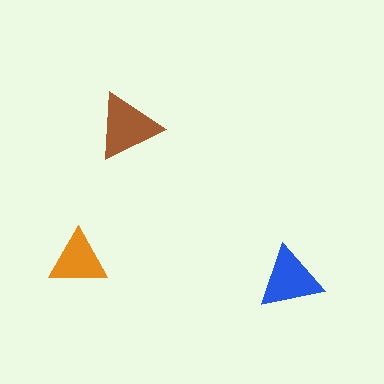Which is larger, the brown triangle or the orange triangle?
The brown one.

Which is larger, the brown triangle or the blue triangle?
The brown one.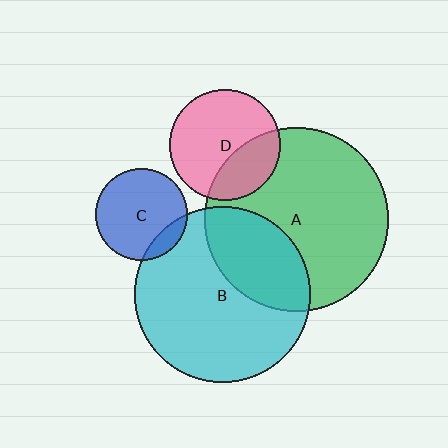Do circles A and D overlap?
Yes.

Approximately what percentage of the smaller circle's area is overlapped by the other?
Approximately 30%.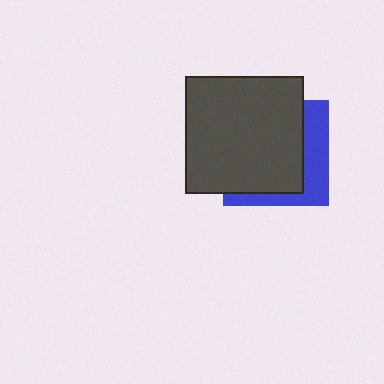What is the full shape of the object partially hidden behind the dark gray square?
The partially hidden object is a blue square.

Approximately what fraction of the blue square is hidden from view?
Roughly 67% of the blue square is hidden behind the dark gray square.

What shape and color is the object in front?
The object in front is a dark gray square.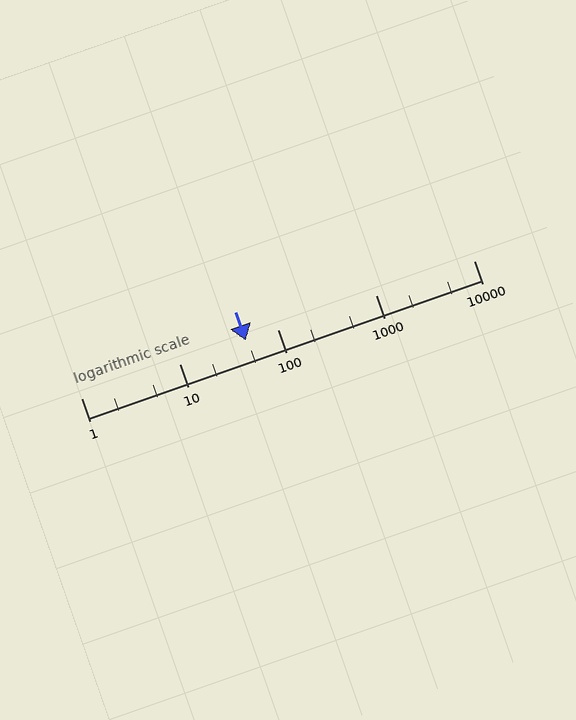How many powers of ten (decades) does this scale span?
The scale spans 4 decades, from 1 to 10000.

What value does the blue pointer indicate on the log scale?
The pointer indicates approximately 48.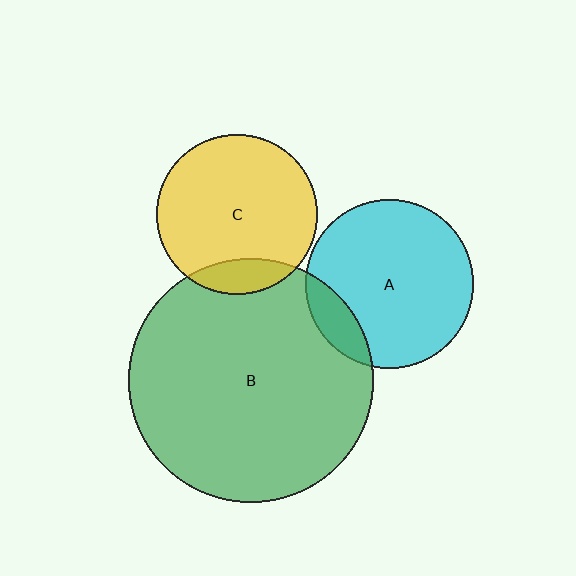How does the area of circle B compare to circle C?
Approximately 2.3 times.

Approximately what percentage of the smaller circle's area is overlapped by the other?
Approximately 15%.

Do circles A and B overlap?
Yes.